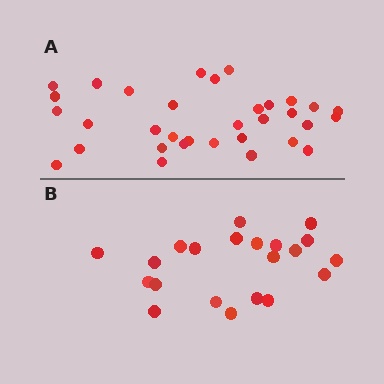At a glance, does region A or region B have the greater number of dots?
Region A (the top region) has more dots.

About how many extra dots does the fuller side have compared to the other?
Region A has roughly 12 or so more dots than region B.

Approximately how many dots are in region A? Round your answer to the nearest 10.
About 30 dots. (The exact count is 33, which rounds to 30.)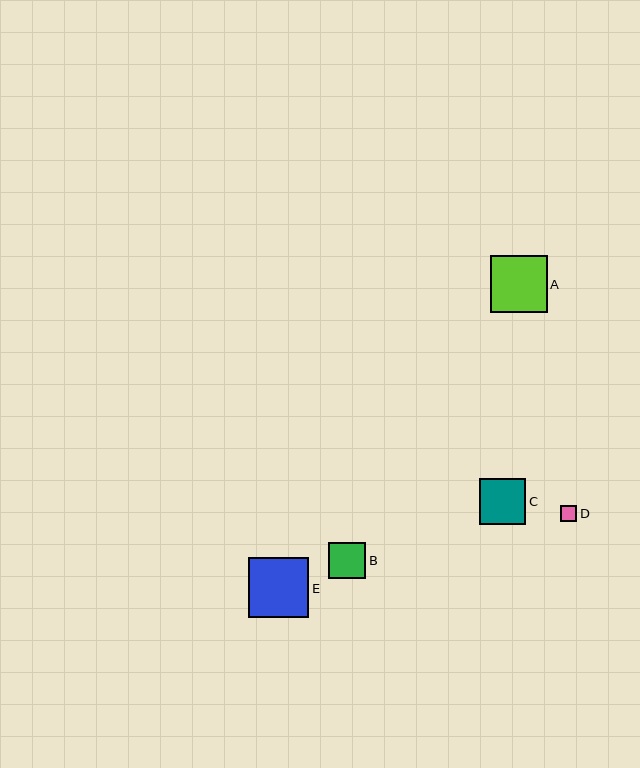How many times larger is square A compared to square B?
Square A is approximately 1.5 times the size of square B.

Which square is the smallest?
Square D is the smallest with a size of approximately 16 pixels.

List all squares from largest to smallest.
From largest to smallest: E, A, C, B, D.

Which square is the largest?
Square E is the largest with a size of approximately 60 pixels.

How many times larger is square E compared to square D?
Square E is approximately 3.7 times the size of square D.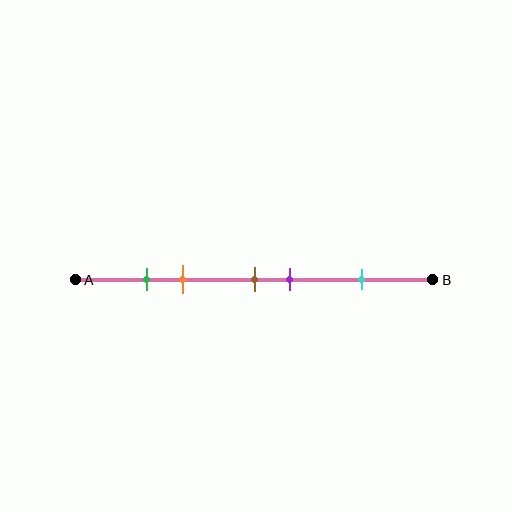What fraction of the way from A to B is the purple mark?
The purple mark is approximately 60% (0.6) of the way from A to B.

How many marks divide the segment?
There are 5 marks dividing the segment.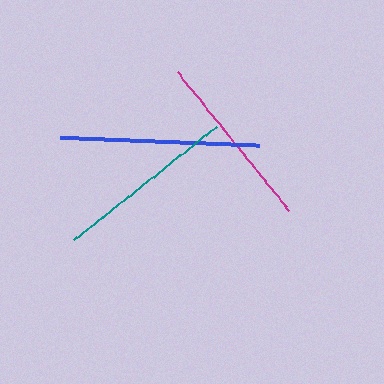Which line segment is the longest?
The blue line is the longest at approximately 200 pixels.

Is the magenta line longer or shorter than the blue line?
The blue line is longer than the magenta line.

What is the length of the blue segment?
The blue segment is approximately 200 pixels long.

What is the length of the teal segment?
The teal segment is approximately 182 pixels long.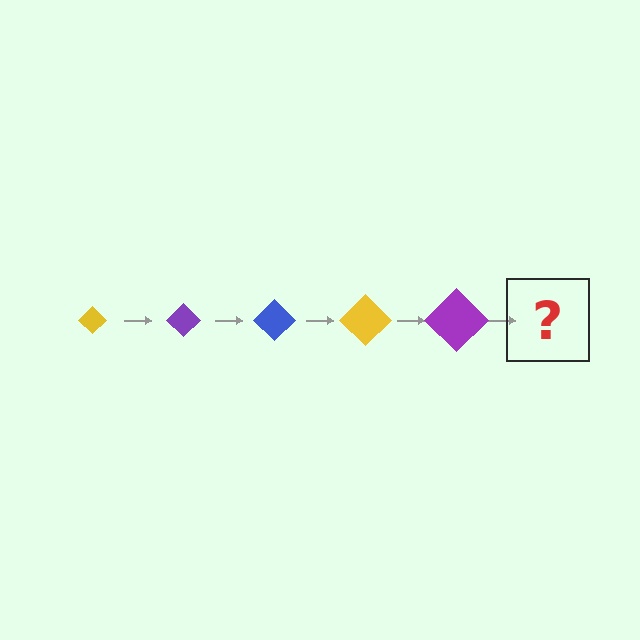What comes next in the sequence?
The next element should be a blue diamond, larger than the previous one.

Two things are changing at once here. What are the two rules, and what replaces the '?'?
The two rules are that the diamond grows larger each step and the color cycles through yellow, purple, and blue. The '?' should be a blue diamond, larger than the previous one.